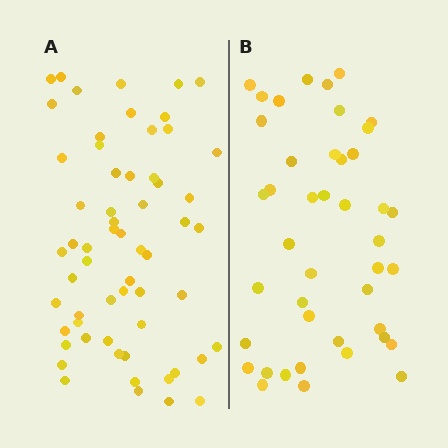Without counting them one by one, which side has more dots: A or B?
Region A (the left region) has more dots.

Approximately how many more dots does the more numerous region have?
Region A has approximately 15 more dots than region B.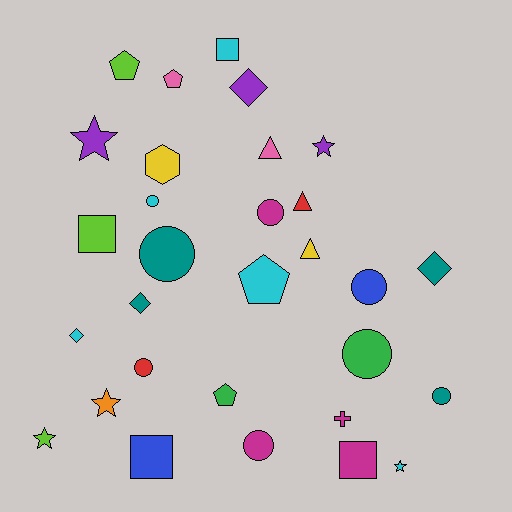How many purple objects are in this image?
There are 3 purple objects.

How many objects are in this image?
There are 30 objects.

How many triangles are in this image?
There are 3 triangles.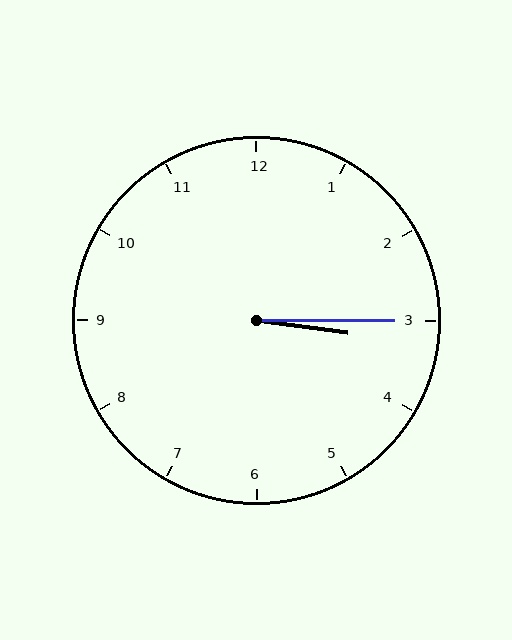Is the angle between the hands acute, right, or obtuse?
It is acute.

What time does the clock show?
3:15.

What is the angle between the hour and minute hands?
Approximately 8 degrees.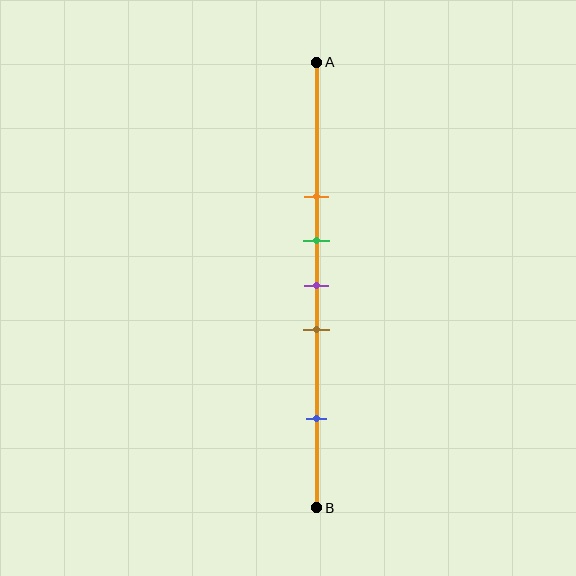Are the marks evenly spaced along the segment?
No, the marks are not evenly spaced.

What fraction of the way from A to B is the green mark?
The green mark is approximately 40% (0.4) of the way from A to B.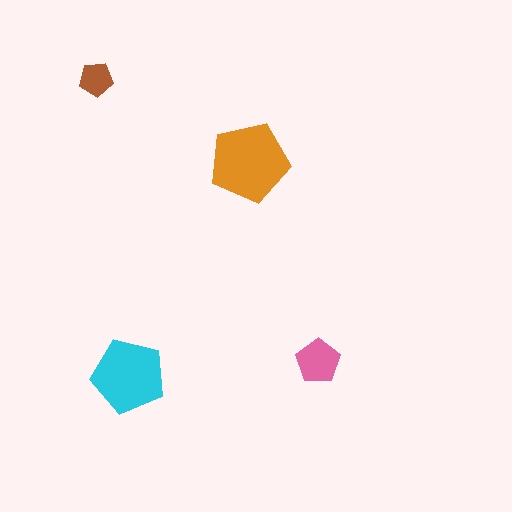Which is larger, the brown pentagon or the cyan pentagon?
The cyan one.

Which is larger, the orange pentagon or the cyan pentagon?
The orange one.